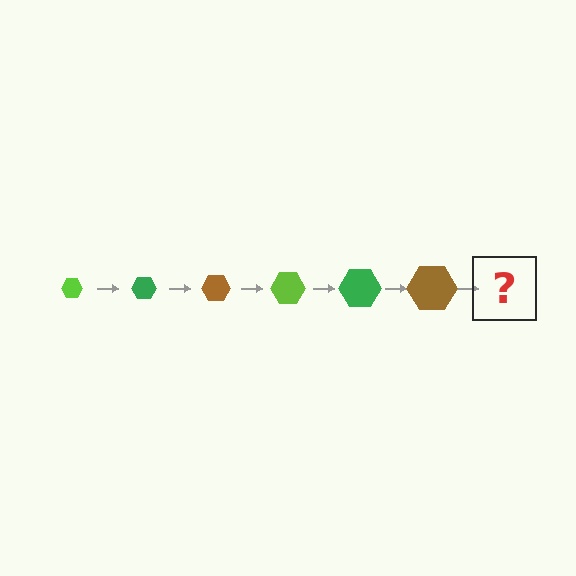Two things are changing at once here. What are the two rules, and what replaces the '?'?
The two rules are that the hexagon grows larger each step and the color cycles through lime, green, and brown. The '?' should be a lime hexagon, larger than the previous one.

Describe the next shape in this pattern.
It should be a lime hexagon, larger than the previous one.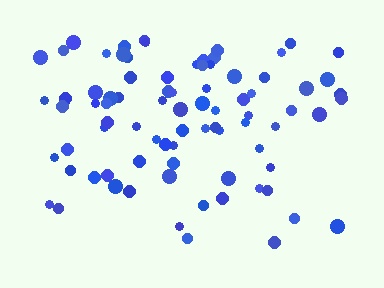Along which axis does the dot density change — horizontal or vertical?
Vertical.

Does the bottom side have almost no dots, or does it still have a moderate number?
Still a moderate number, just noticeably fewer than the top.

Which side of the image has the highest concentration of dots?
The top.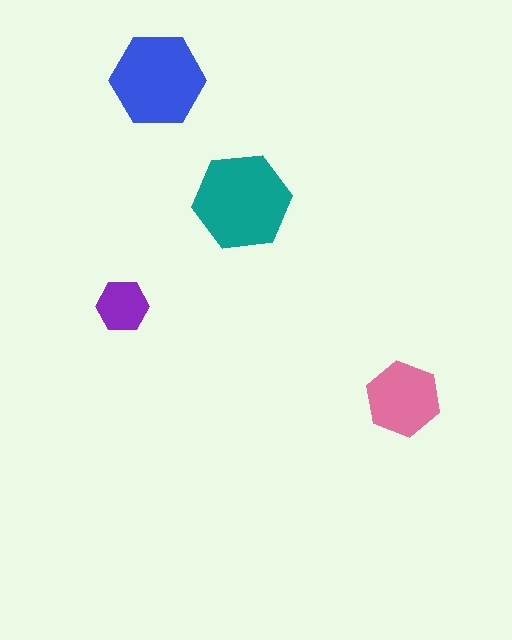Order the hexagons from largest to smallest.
the teal one, the blue one, the pink one, the purple one.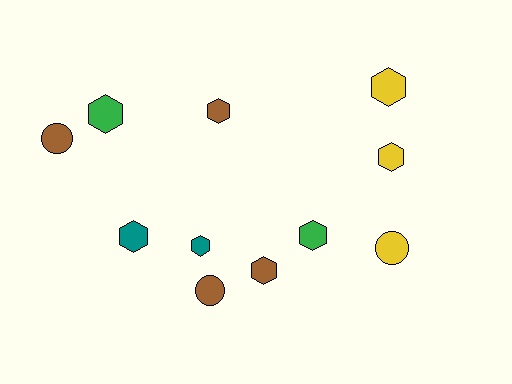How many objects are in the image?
There are 11 objects.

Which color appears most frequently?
Brown, with 4 objects.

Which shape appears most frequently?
Hexagon, with 8 objects.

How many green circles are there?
There are no green circles.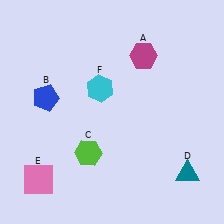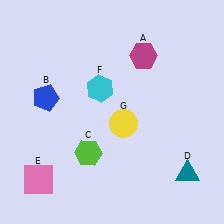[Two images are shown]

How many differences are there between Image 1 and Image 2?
There is 1 difference between the two images.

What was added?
A yellow circle (G) was added in Image 2.